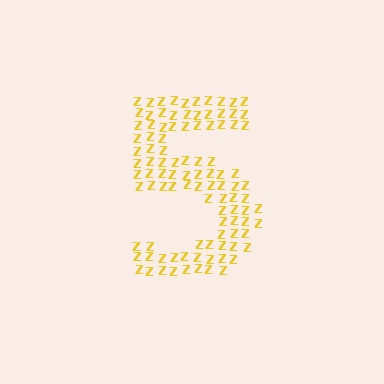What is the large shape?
The large shape is the digit 5.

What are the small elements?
The small elements are letter Z's.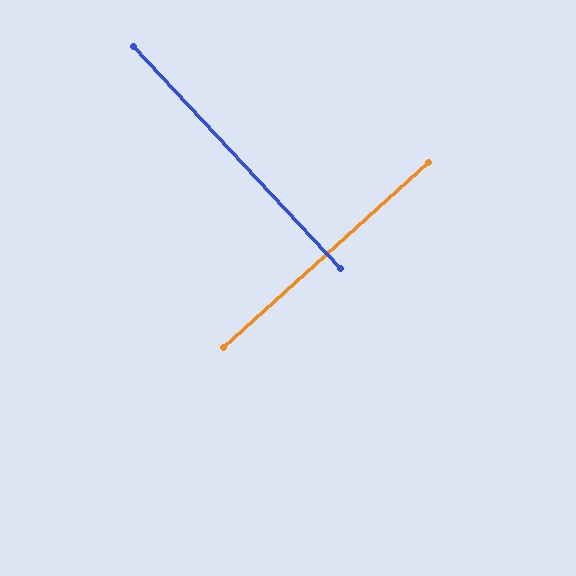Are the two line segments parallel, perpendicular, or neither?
Perpendicular — they meet at approximately 89°.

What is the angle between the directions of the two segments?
Approximately 89 degrees.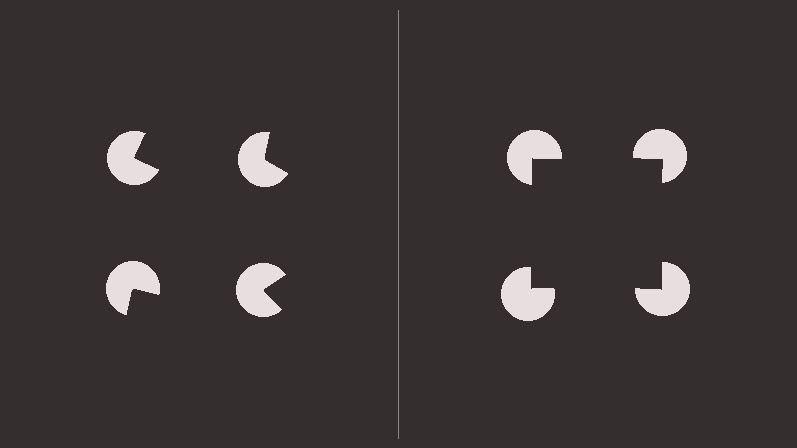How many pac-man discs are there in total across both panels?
8 — 4 on each side.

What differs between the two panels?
The pac-man discs are positioned identically on both sides; only the wedge orientations differ. On the right they align to a square; on the left they are misaligned.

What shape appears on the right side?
An illusory square.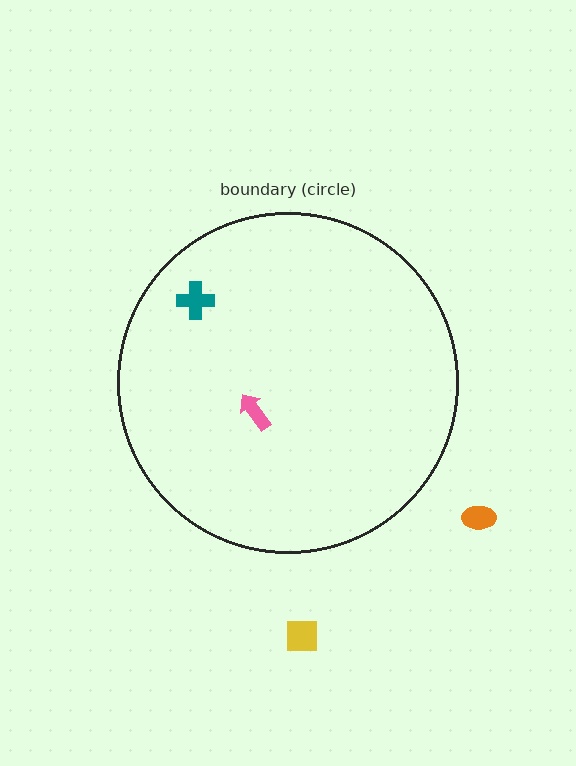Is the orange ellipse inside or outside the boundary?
Outside.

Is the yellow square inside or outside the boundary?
Outside.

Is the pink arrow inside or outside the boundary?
Inside.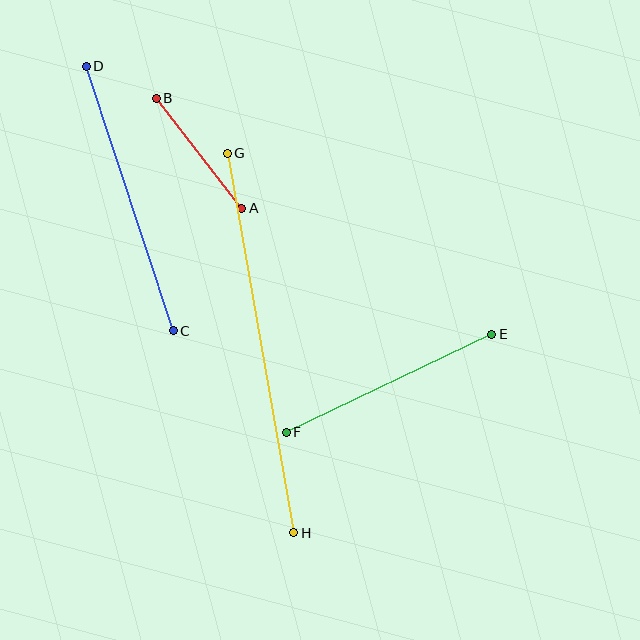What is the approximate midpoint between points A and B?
The midpoint is at approximately (199, 153) pixels.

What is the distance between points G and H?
The distance is approximately 385 pixels.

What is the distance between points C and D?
The distance is approximately 278 pixels.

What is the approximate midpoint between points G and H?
The midpoint is at approximately (261, 343) pixels.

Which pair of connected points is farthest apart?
Points G and H are farthest apart.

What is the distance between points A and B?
The distance is approximately 139 pixels.